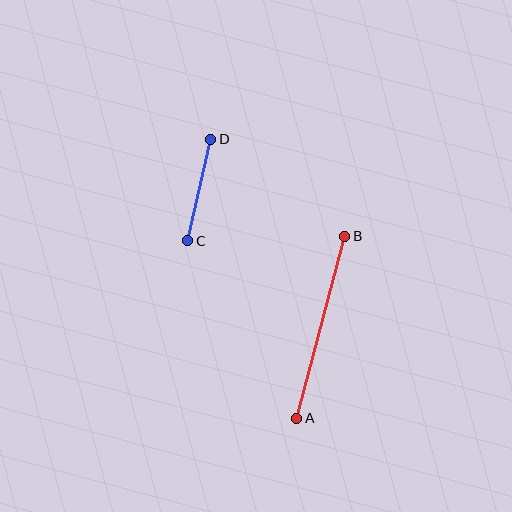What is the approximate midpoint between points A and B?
The midpoint is at approximately (321, 327) pixels.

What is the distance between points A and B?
The distance is approximately 188 pixels.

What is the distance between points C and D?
The distance is approximately 104 pixels.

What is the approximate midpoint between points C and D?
The midpoint is at approximately (199, 190) pixels.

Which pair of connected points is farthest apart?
Points A and B are farthest apart.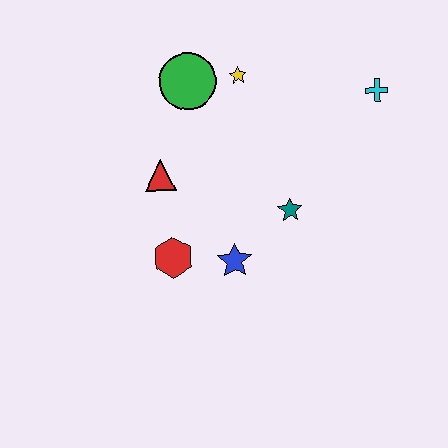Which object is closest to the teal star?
The blue star is closest to the teal star.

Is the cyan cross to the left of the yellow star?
No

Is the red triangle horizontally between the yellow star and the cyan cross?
No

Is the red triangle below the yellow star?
Yes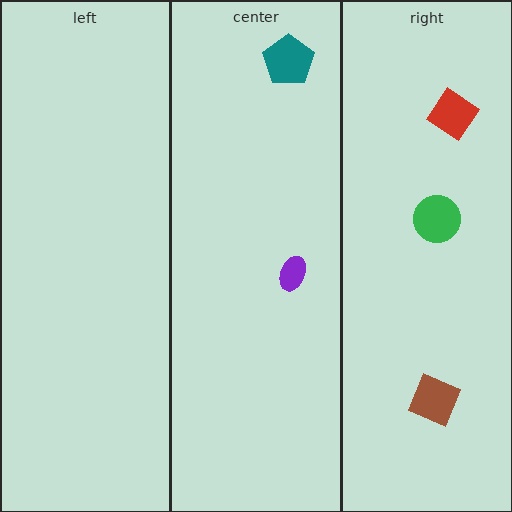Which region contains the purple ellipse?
The center region.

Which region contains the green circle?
The right region.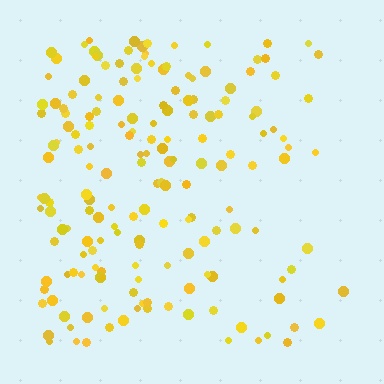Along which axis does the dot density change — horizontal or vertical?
Horizontal.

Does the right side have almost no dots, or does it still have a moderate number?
Still a moderate number, just noticeably fewer than the left.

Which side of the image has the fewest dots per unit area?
The right.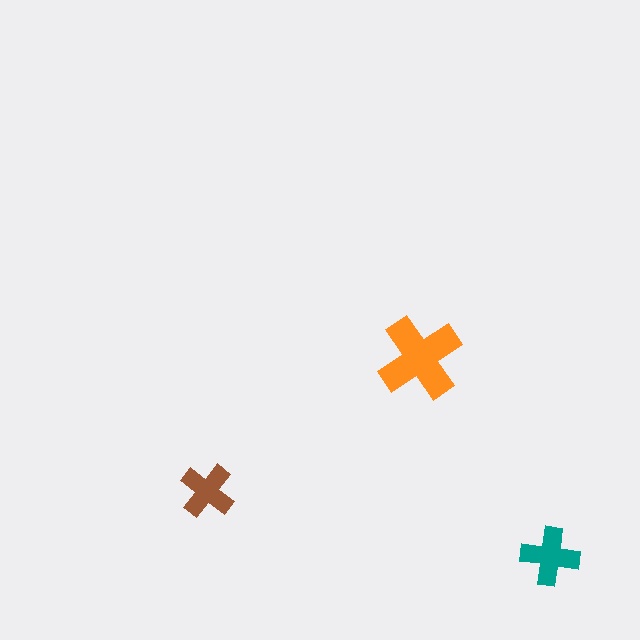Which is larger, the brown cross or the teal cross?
The teal one.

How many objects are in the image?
There are 3 objects in the image.